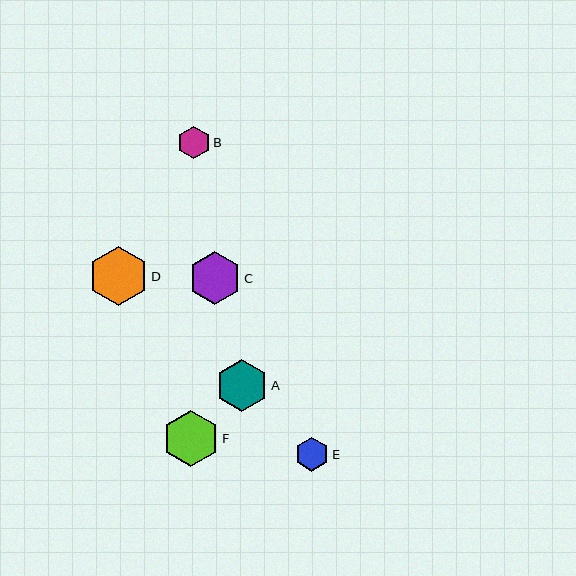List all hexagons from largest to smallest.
From largest to smallest: D, F, C, A, E, B.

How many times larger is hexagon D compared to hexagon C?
Hexagon D is approximately 1.1 times the size of hexagon C.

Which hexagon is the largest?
Hexagon D is the largest with a size of approximately 59 pixels.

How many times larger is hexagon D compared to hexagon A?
Hexagon D is approximately 1.1 times the size of hexagon A.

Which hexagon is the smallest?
Hexagon B is the smallest with a size of approximately 33 pixels.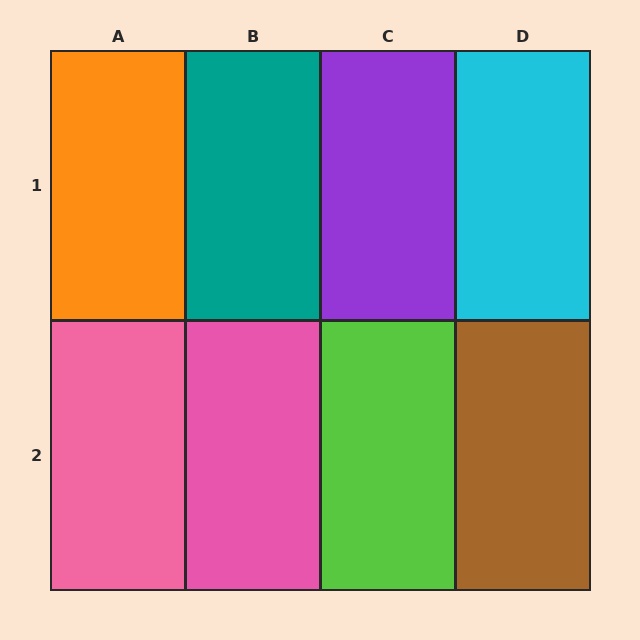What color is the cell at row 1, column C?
Purple.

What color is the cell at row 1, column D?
Cyan.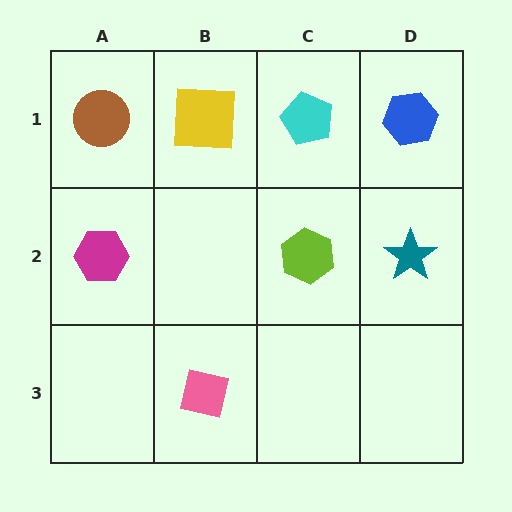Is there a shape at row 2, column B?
No, that cell is empty.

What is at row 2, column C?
A lime hexagon.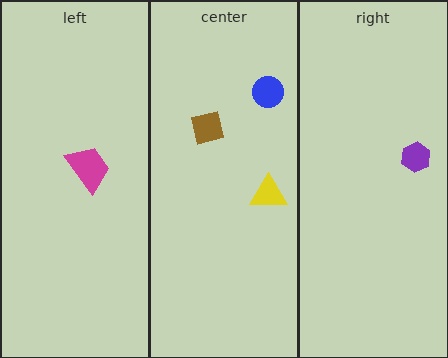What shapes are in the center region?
The brown square, the blue circle, the yellow triangle.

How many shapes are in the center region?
3.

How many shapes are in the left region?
1.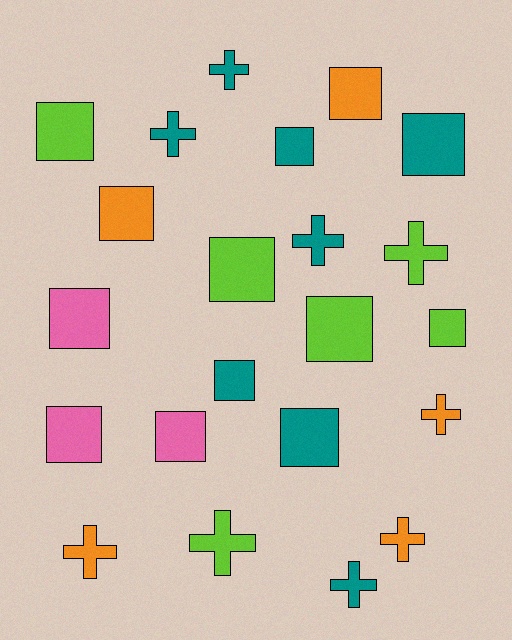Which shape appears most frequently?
Square, with 13 objects.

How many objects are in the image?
There are 22 objects.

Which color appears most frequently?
Teal, with 8 objects.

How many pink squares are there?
There are 3 pink squares.